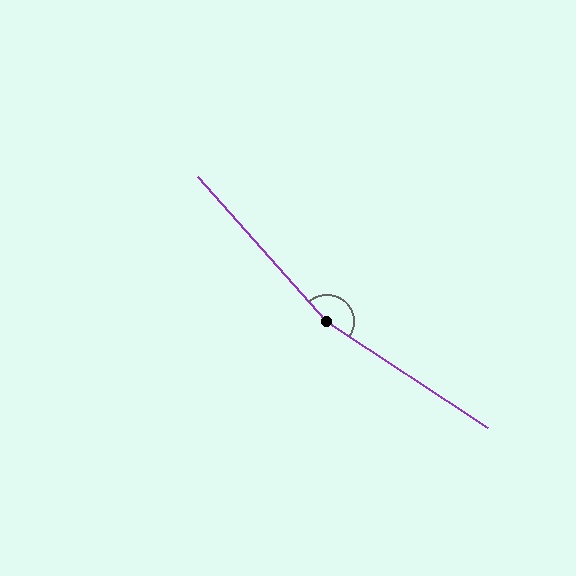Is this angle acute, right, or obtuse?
It is obtuse.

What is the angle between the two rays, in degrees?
Approximately 165 degrees.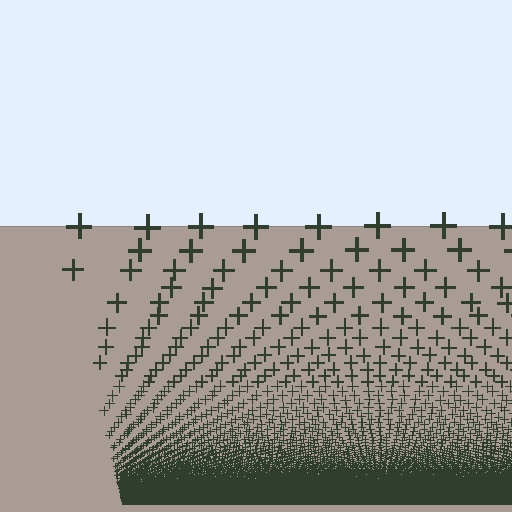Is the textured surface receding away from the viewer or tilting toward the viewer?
The surface appears to tilt toward the viewer. Texture elements get larger and sparser toward the top.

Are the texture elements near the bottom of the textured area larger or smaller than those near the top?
Smaller. The gradient is inverted — elements near the bottom are smaller and denser.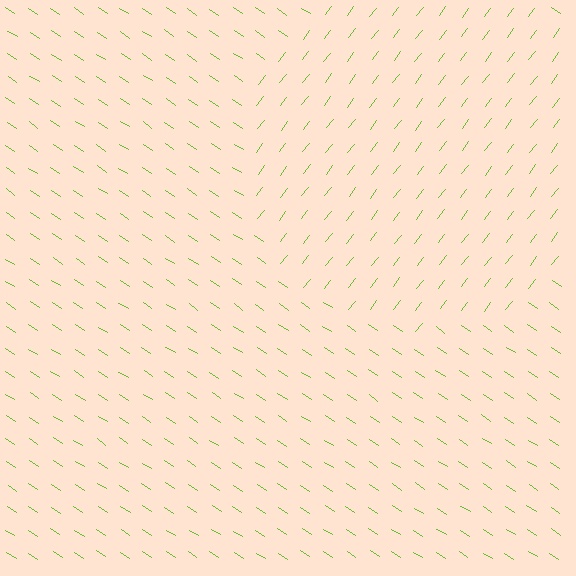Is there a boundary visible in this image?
Yes, there is a texture boundary formed by a change in line orientation.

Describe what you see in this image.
The image is filled with small lime line segments. A circle region in the image has lines oriented differently from the surrounding lines, creating a visible texture boundary.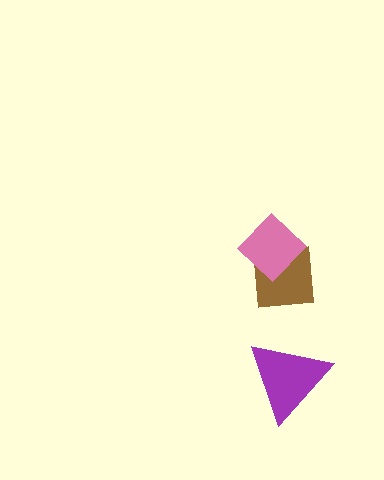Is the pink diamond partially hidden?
No, no other shape covers it.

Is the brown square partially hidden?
Yes, it is partially covered by another shape.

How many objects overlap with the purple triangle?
0 objects overlap with the purple triangle.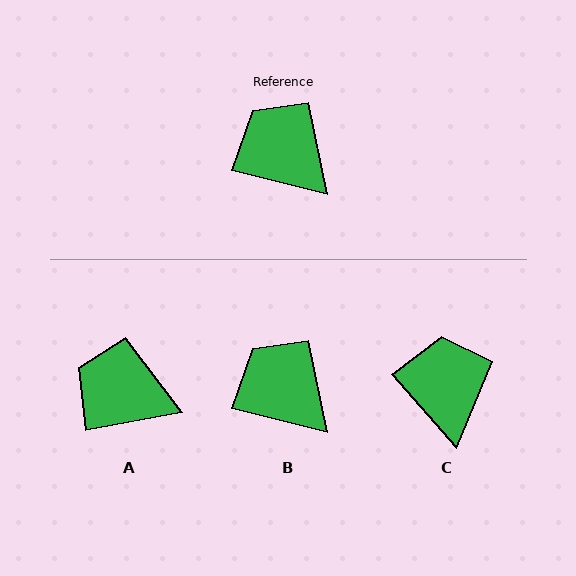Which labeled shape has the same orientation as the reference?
B.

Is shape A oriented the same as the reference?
No, it is off by about 25 degrees.